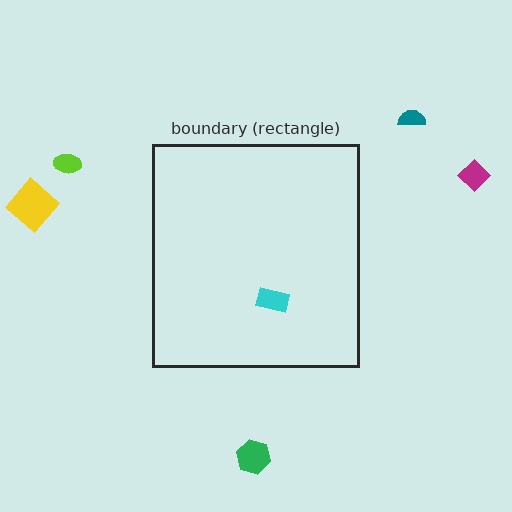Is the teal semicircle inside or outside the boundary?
Outside.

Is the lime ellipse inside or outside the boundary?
Outside.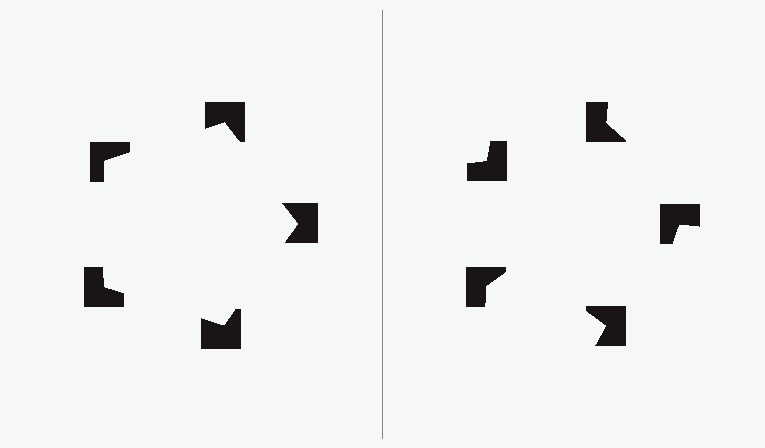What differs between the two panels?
The notched squares are positioned identically on both sides; only the wedge orientations differ. On the left they align to a pentagon; on the right they are misaligned.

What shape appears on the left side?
An illusory pentagon.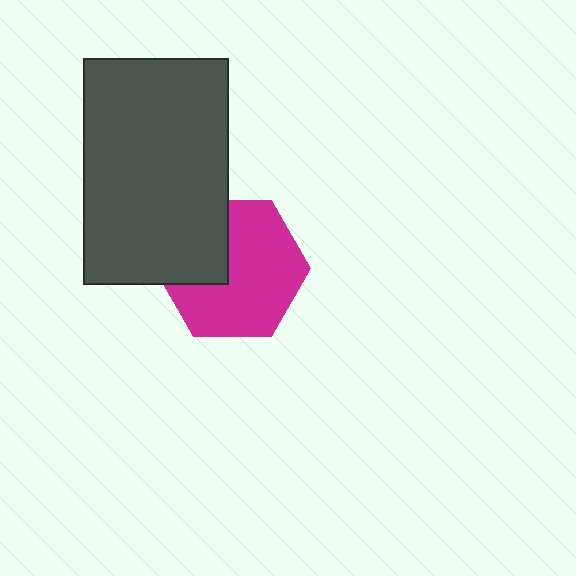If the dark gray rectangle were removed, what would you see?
You would see the complete magenta hexagon.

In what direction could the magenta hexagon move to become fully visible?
The magenta hexagon could move toward the lower-right. That would shift it out from behind the dark gray rectangle entirely.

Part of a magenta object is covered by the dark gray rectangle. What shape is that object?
It is a hexagon.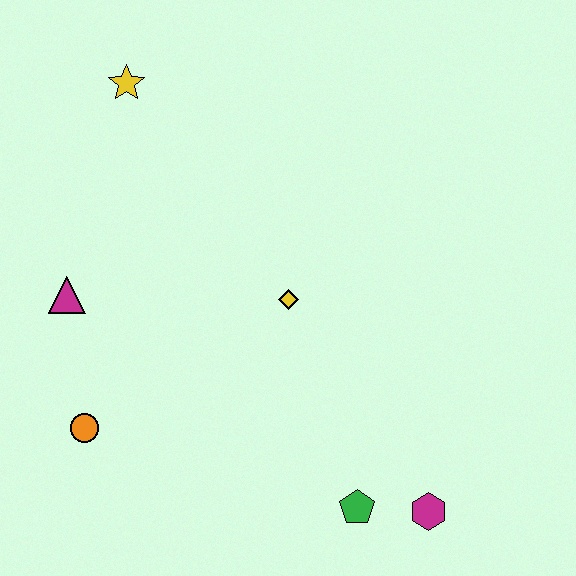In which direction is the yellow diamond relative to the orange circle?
The yellow diamond is to the right of the orange circle.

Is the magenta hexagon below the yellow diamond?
Yes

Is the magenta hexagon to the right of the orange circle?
Yes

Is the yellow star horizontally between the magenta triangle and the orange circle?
No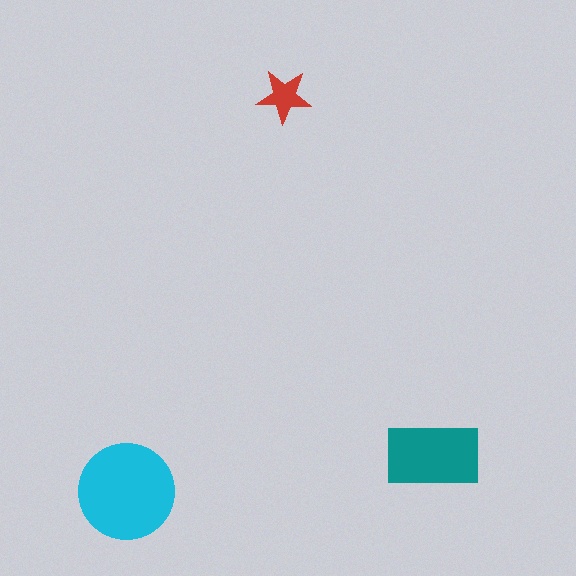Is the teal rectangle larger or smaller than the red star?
Larger.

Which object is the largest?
The cyan circle.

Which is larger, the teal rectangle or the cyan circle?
The cyan circle.